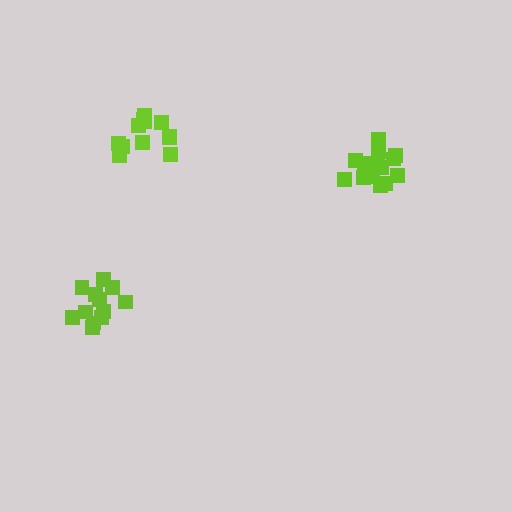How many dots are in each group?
Group 1: 16 dots, Group 2: 12 dots, Group 3: 12 dots (40 total).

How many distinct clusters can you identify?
There are 3 distinct clusters.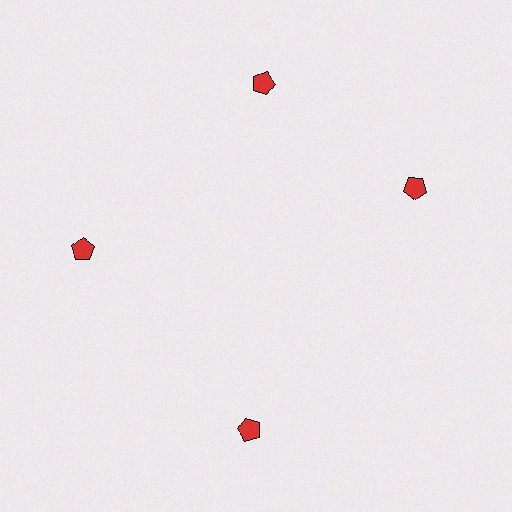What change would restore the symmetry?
The symmetry would be restored by rotating it back into even spacing with its neighbors so that all 4 pentagons sit at equal angles and equal distance from the center.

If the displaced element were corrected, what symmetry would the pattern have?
It would have 4-fold rotational symmetry — the pattern would map onto itself every 90 degrees.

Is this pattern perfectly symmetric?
No. The 4 red pentagons are arranged in a ring, but one element near the 3 o'clock position is rotated out of alignment along the ring, breaking the 4-fold rotational symmetry.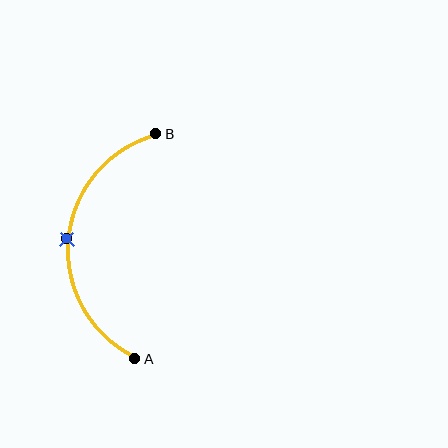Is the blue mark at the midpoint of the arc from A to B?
Yes. The blue mark lies on the arc at equal arc-length from both A and B — it is the arc midpoint.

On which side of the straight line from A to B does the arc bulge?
The arc bulges to the left of the straight line connecting A and B.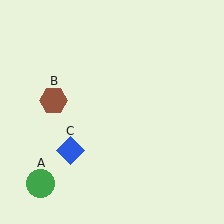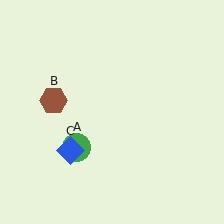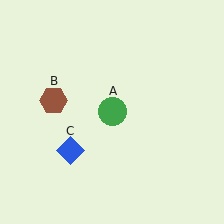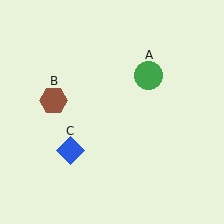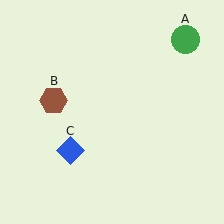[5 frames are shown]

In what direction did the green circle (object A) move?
The green circle (object A) moved up and to the right.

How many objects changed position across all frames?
1 object changed position: green circle (object A).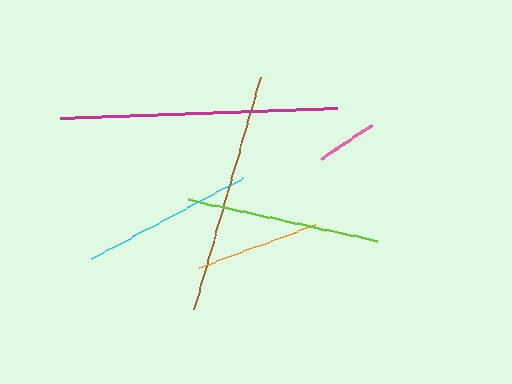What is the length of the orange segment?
The orange segment is approximately 124 pixels long.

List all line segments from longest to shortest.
From longest to shortest: magenta, brown, lime, cyan, orange, pink.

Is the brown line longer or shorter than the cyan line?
The brown line is longer than the cyan line.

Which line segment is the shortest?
The pink line is the shortest at approximately 61 pixels.